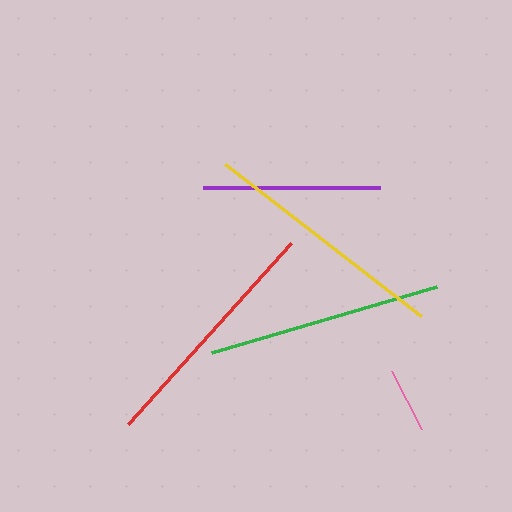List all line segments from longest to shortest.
From longest to shortest: yellow, red, green, purple, pink.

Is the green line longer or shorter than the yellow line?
The yellow line is longer than the green line.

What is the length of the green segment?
The green segment is approximately 234 pixels long.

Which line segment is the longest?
The yellow line is the longest at approximately 249 pixels.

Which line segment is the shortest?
The pink line is the shortest at approximately 66 pixels.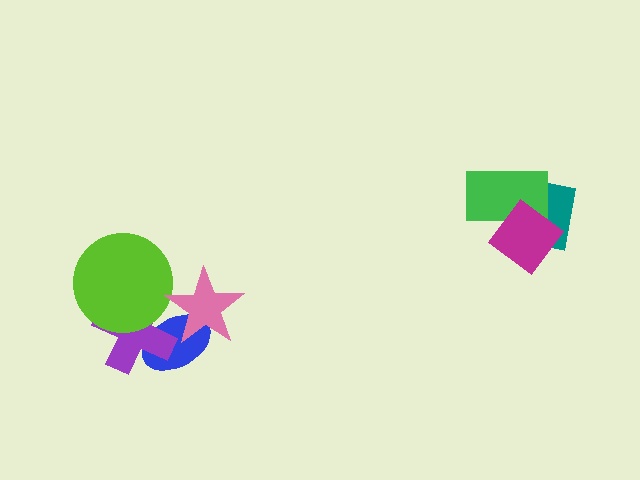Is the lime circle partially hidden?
No, no other shape covers it.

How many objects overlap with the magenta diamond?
2 objects overlap with the magenta diamond.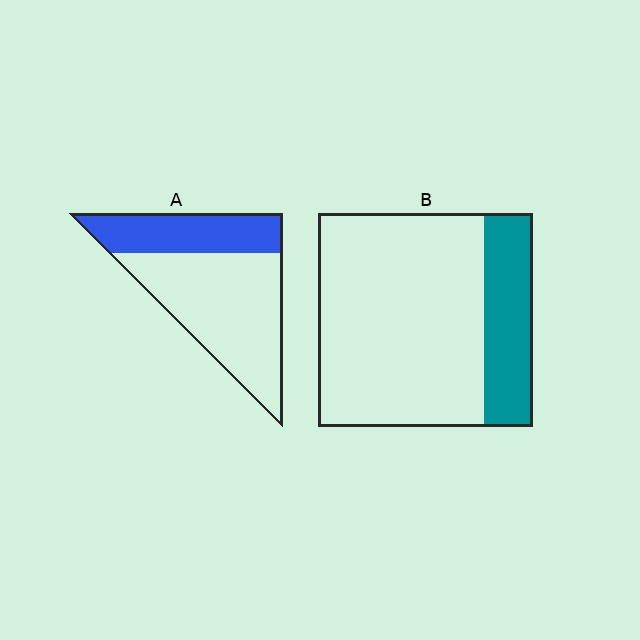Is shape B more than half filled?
No.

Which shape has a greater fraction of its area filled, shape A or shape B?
Shape A.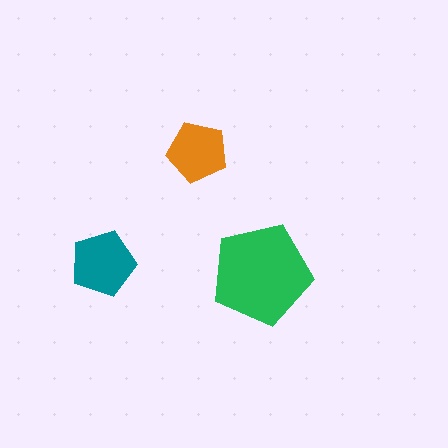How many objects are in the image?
There are 3 objects in the image.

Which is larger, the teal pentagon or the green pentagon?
The green one.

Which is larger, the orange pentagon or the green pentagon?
The green one.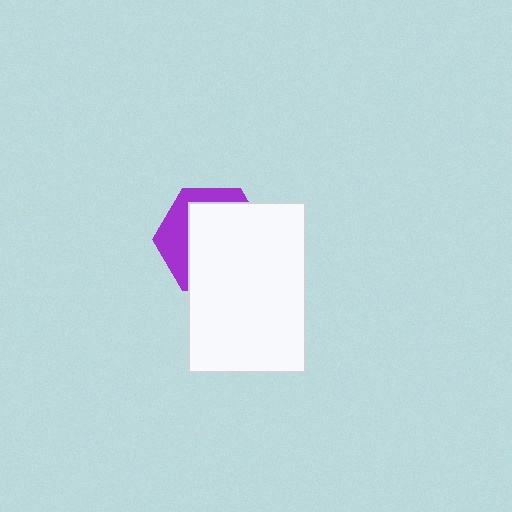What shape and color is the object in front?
The object in front is a white rectangle.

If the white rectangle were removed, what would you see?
You would see the complete purple hexagon.